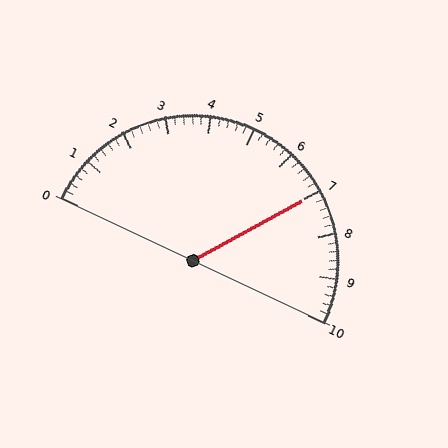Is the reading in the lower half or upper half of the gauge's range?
The reading is in the upper half of the range (0 to 10).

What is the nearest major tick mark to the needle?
The nearest major tick mark is 7.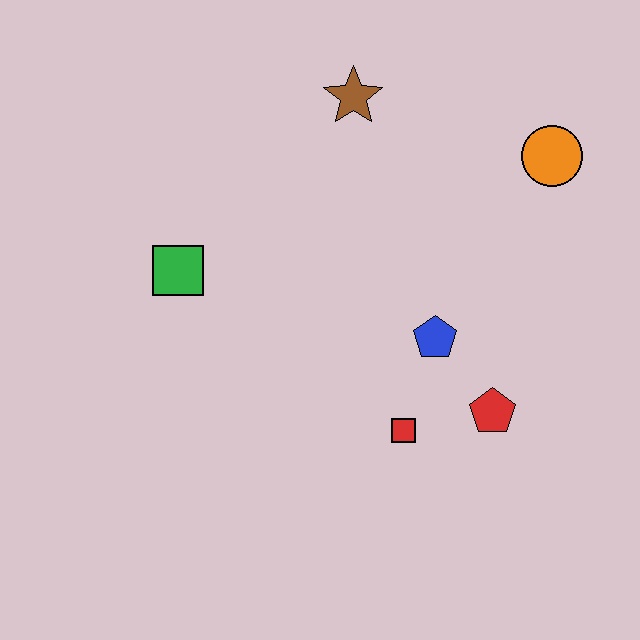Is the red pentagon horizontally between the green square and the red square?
No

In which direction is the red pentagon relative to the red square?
The red pentagon is to the right of the red square.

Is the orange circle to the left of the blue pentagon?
No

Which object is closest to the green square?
The brown star is closest to the green square.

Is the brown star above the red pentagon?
Yes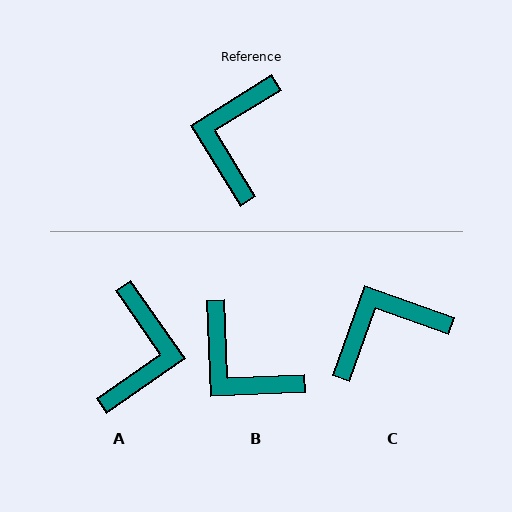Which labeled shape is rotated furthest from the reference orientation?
A, about 177 degrees away.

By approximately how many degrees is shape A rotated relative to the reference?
Approximately 177 degrees clockwise.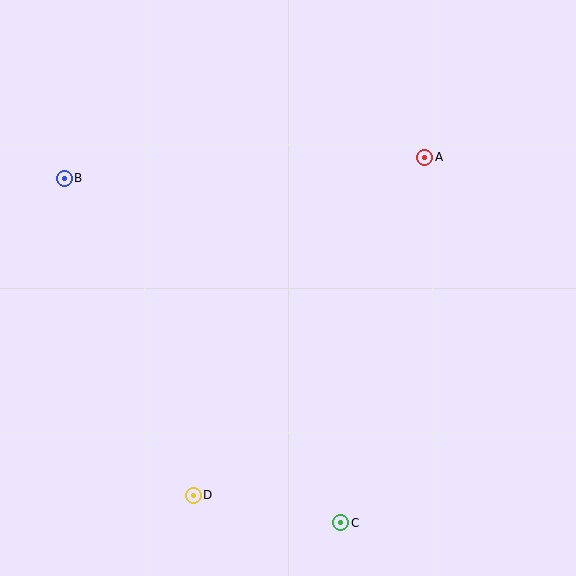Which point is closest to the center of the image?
Point A at (425, 157) is closest to the center.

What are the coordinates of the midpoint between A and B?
The midpoint between A and B is at (244, 168).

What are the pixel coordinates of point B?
Point B is at (64, 178).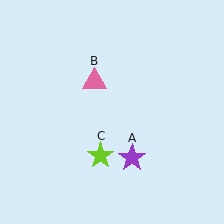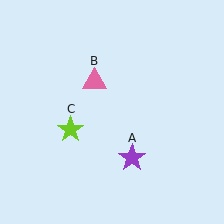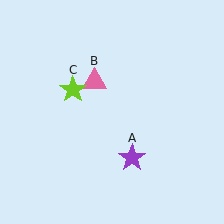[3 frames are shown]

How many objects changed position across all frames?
1 object changed position: lime star (object C).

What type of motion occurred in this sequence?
The lime star (object C) rotated clockwise around the center of the scene.